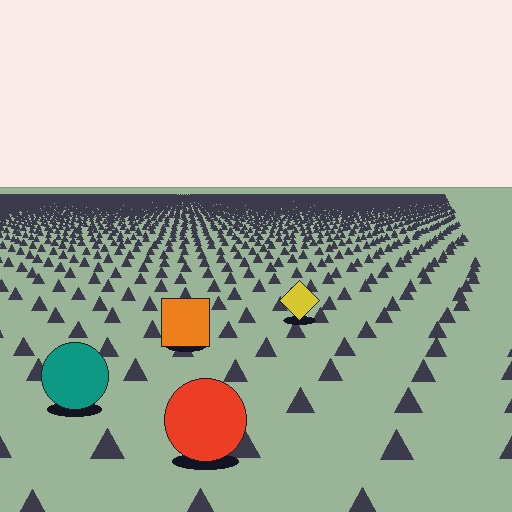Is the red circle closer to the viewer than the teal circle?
Yes. The red circle is closer — you can tell from the texture gradient: the ground texture is coarser near it.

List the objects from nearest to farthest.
From nearest to farthest: the red circle, the teal circle, the orange square, the yellow diamond.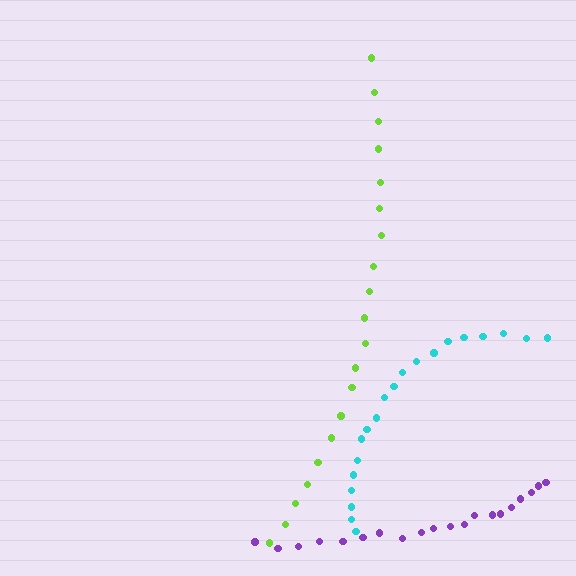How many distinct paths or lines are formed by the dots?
There are 3 distinct paths.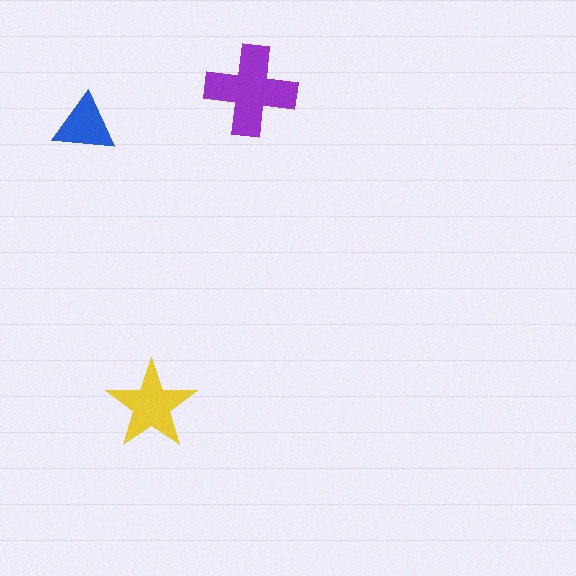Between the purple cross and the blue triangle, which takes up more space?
The purple cross.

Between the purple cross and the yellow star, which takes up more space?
The purple cross.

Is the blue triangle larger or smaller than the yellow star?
Smaller.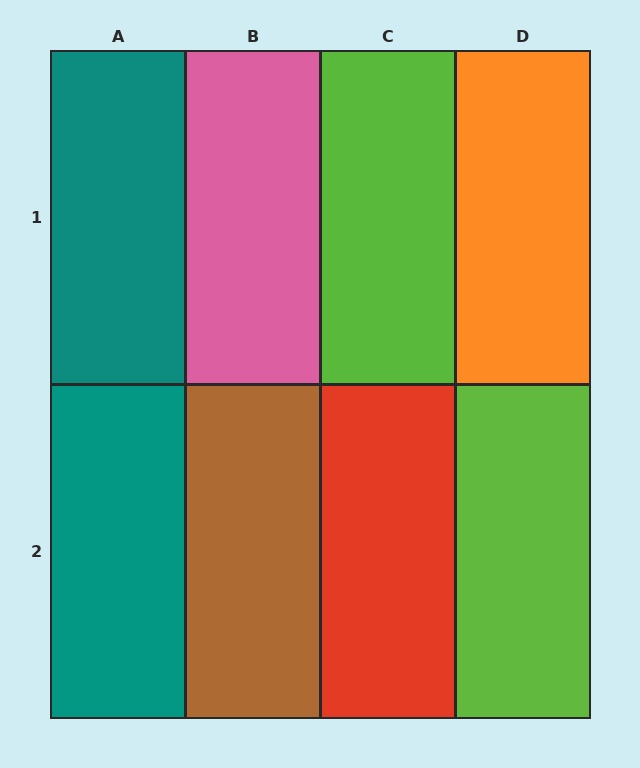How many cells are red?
1 cell is red.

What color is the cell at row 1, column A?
Teal.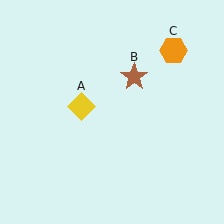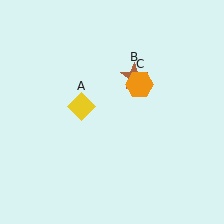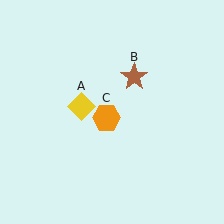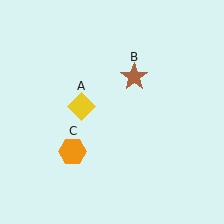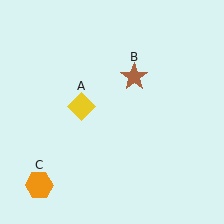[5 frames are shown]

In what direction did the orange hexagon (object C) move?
The orange hexagon (object C) moved down and to the left.